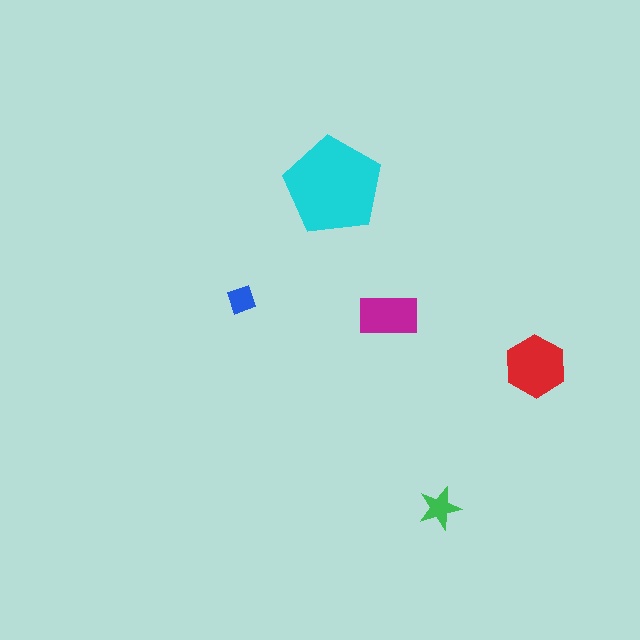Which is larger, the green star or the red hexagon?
The red hexagon.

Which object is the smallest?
The blue diamond.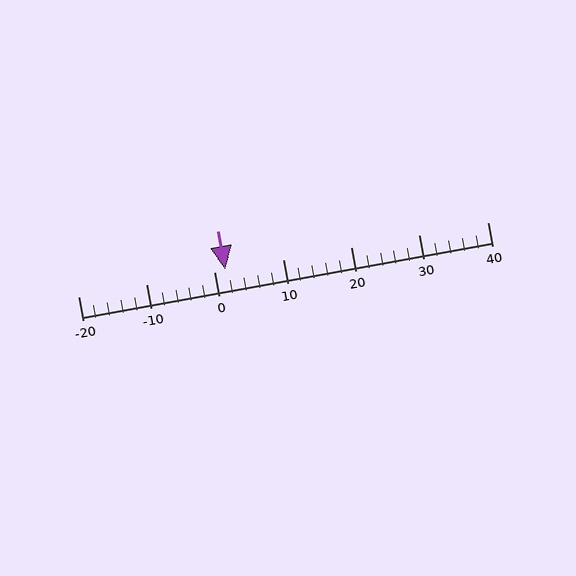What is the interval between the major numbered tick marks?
The major tick marks are spaced 10 units apart.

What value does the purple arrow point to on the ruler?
The purple arrow points to approximately 2.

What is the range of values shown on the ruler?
The ruler shows values from -20 to 40.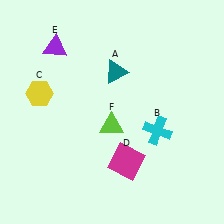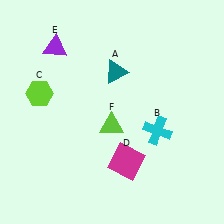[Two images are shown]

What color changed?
The hexagon (C) changed from yellow in Image 1 to lime in Image 2.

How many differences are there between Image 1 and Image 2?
There is 1 difference between the two images.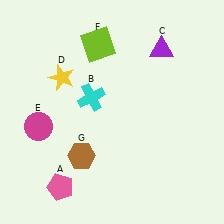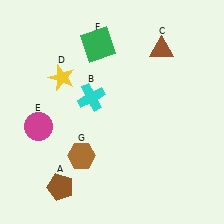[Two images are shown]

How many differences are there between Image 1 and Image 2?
There are 3 differences between the two images.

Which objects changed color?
A changed from pink to brown. C changed from purple to brown. F changed from lime to green.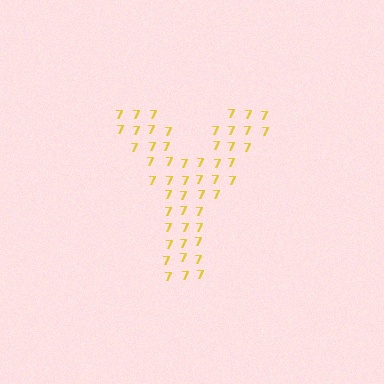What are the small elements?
The small elements are digit 7's.